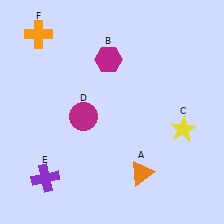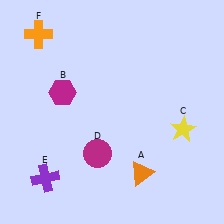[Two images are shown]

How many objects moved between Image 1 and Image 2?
2 objects moved between the two images.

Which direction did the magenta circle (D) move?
The magenta circle (D) moved down.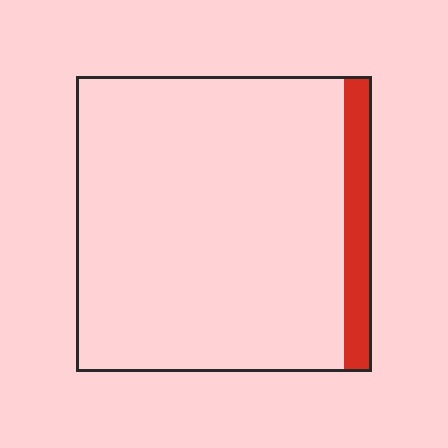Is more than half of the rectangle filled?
No.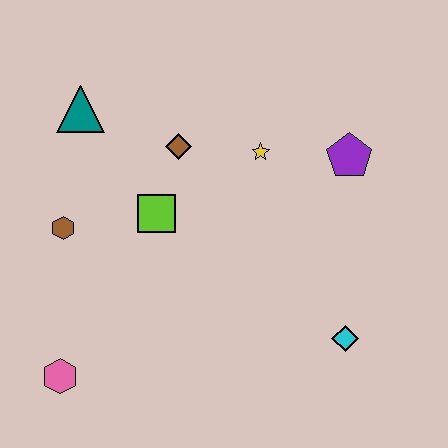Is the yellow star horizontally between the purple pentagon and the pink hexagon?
Yes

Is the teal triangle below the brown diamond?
No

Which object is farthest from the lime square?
The cyan diamond is farthest from the lime square.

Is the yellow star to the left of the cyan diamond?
Yes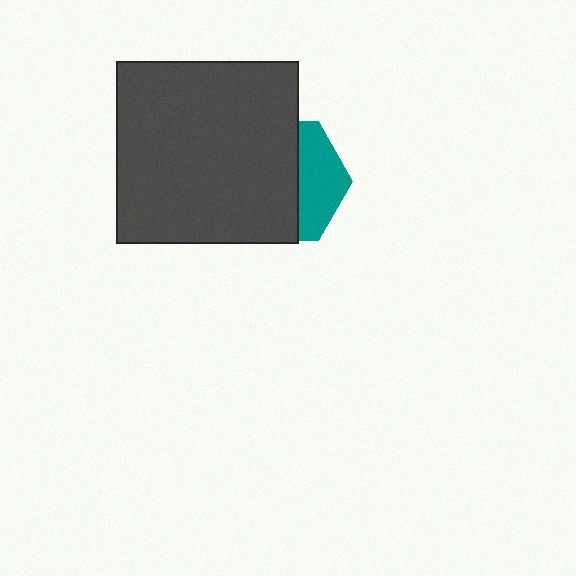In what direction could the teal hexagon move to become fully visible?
The teal hexagon could move right. That would shift it out from behind the dark gray square entirely.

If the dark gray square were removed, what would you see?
You would see the complete teal hexagon.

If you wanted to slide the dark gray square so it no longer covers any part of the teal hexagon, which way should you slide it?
Slide it left — that is the most direct way to separate the two shapes.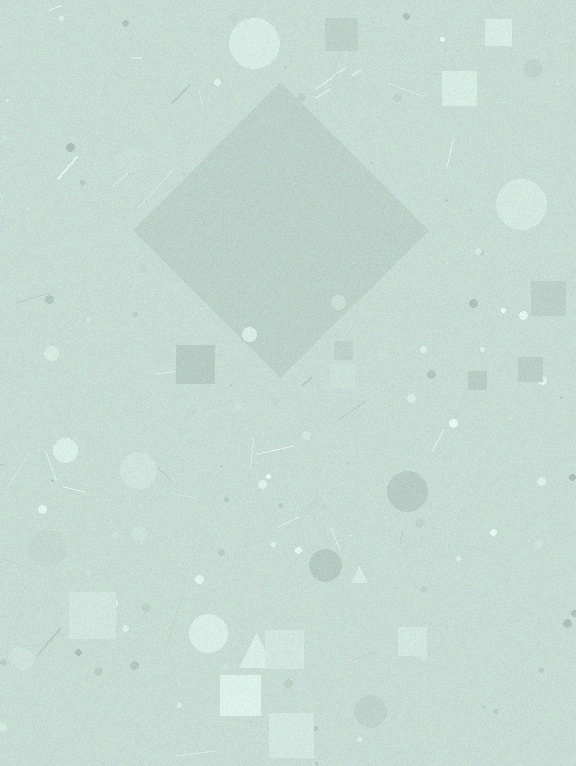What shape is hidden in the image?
A diamond is hidden in the image.